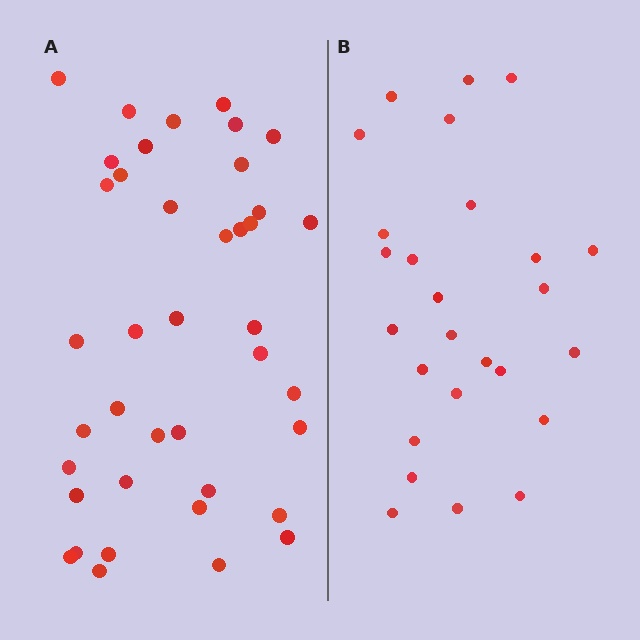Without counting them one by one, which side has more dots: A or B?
Region A (the left region) has more dots.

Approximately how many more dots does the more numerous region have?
Region A has approximately 15 more dots than region B.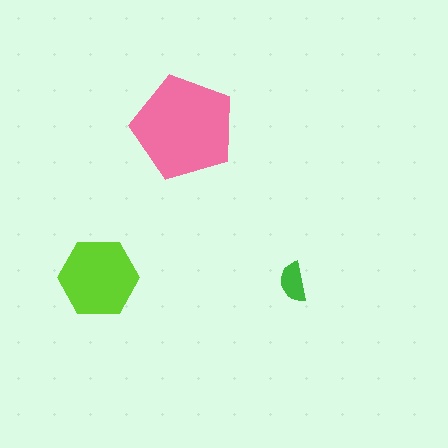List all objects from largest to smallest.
The pink pentagon, the lime hexagon, the green semicircle.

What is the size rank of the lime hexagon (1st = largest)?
2nd.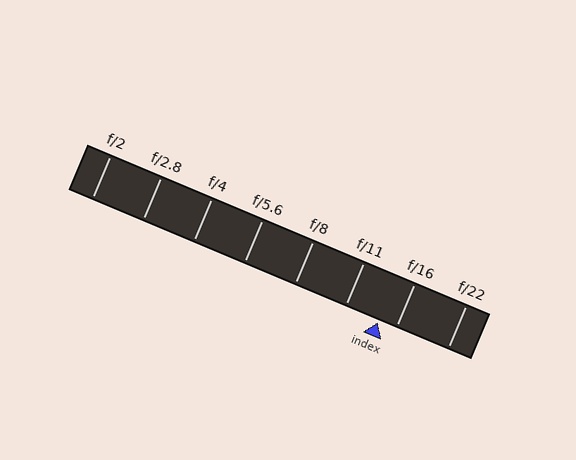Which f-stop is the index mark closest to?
The index mark is closest to f/16.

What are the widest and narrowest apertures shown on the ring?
The widest aperture shown is f/2 and the narrowest is f/22.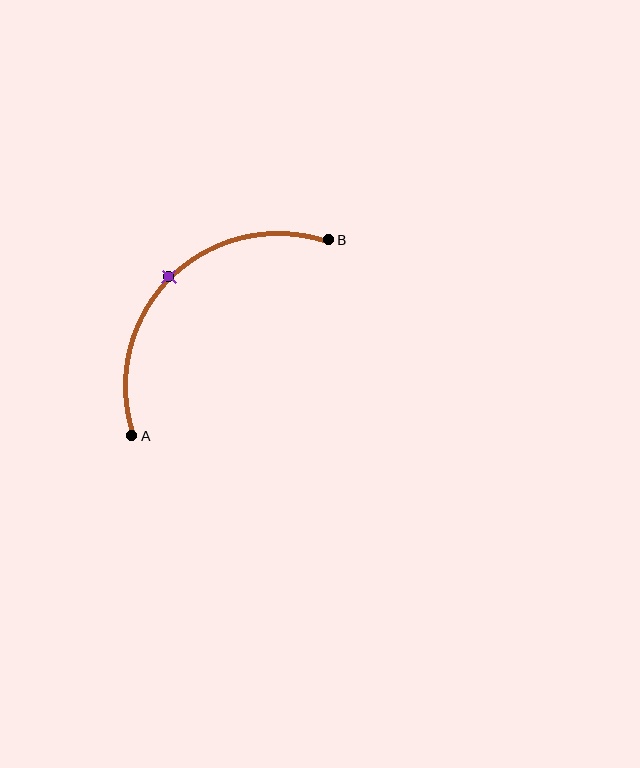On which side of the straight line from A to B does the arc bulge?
The arc bulges above and to the left of the straight line connecting A and B.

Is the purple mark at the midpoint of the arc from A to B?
Yes. The purple mark lies on the arc at equal arc-length from both A and B — it is the arc midpoint.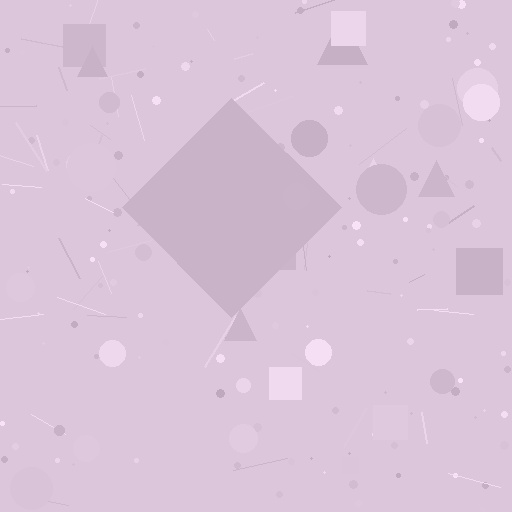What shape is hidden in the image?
A diamond is hidden in the image.